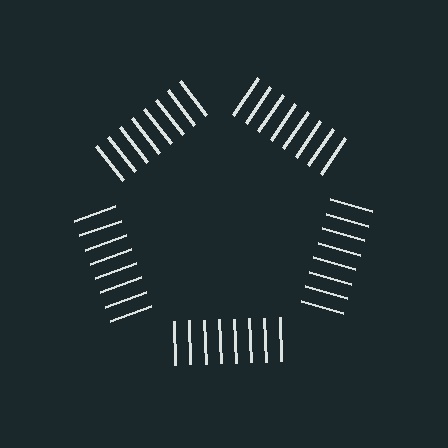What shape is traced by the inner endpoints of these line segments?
An illusory pentagon — the line segments terminate on its edges but no continuous stroke is drawn.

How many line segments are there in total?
40 — 8 along each of the 5 edges.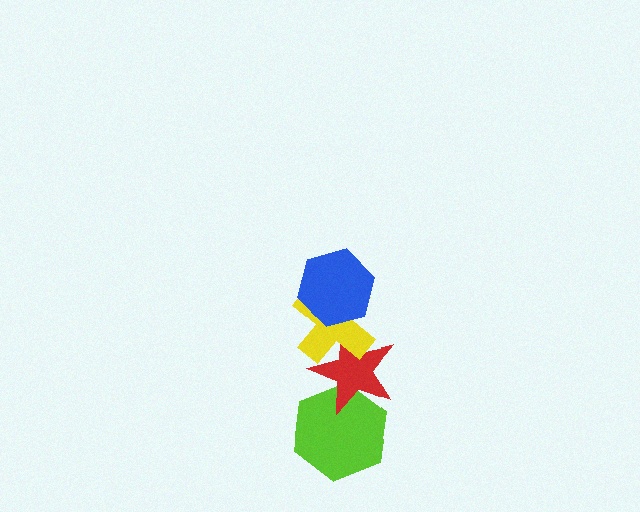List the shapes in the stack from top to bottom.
From top to bottom: the blue hexagon, the yellow cross, the red star, the lime hexagon.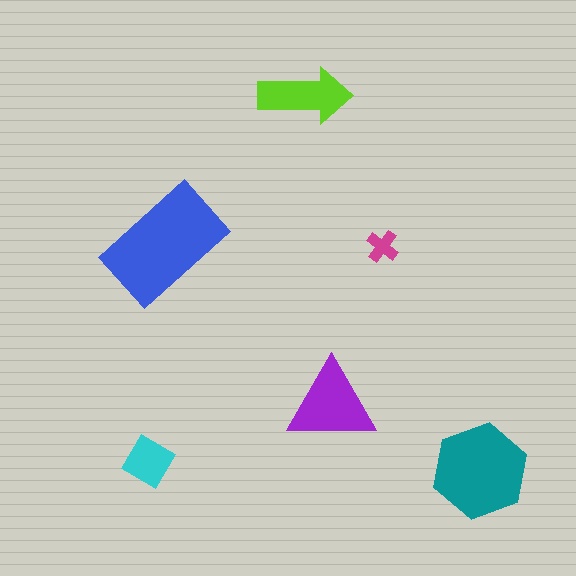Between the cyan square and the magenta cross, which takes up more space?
The cyan square.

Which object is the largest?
The blue rectangle.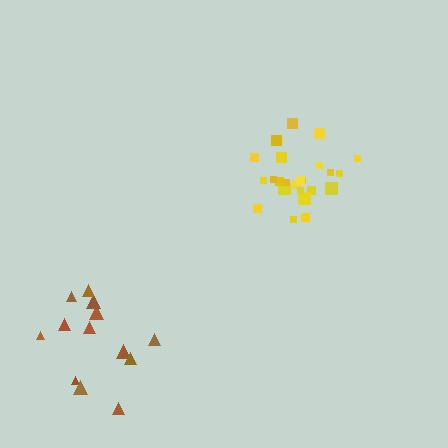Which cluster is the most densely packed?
Yellow.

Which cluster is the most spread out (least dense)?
Brown.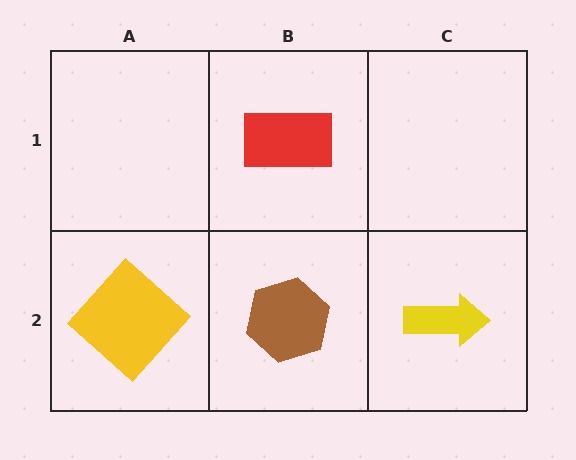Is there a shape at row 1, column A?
No, that cell is empty.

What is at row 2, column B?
A brown hexagon.